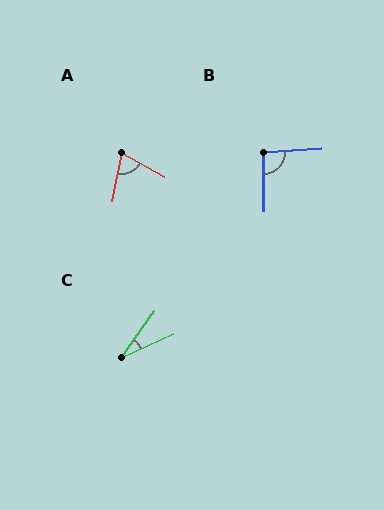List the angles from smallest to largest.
C (29°), A (73°), B (93°).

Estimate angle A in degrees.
Approximately 73 degrees.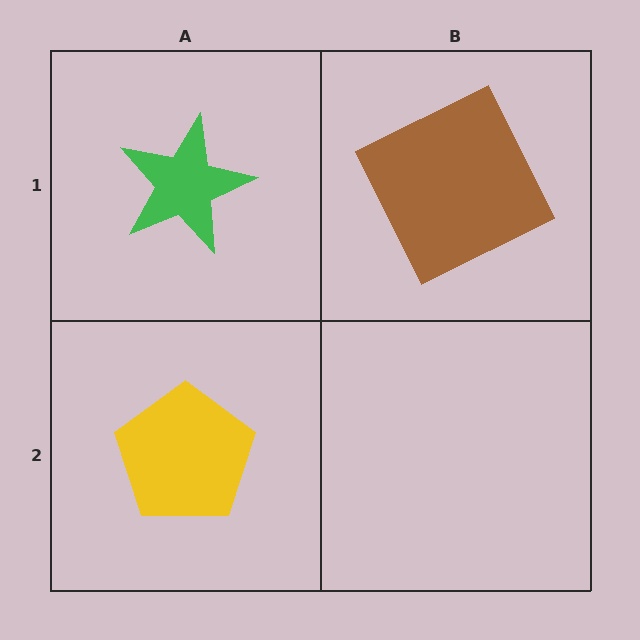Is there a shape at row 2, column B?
No, that cell is empty.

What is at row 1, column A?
A green star.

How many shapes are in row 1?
2 shapes.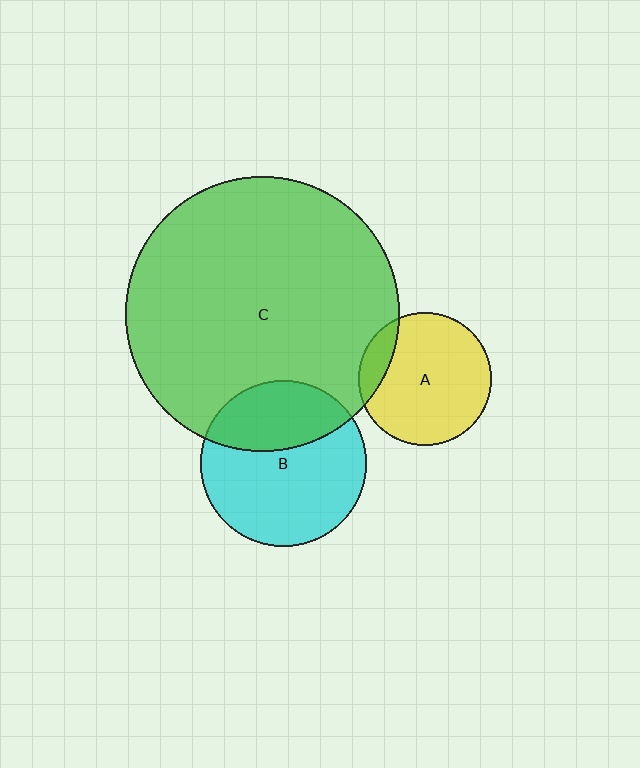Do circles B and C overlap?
Yes.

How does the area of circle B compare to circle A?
Approximately 1.6 times.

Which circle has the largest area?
Circle C (green).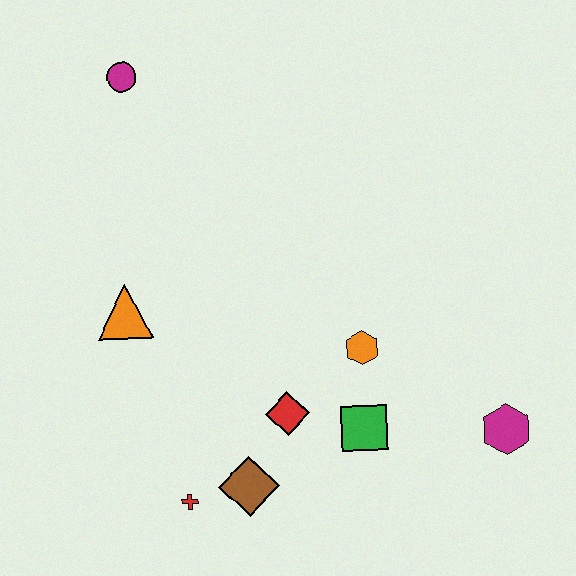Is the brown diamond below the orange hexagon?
Yes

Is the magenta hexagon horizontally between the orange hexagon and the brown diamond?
No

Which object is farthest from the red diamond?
The magenta circle is farthest from the red diamond.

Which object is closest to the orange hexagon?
The green square is closest to the orange hexagon.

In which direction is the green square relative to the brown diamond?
The green square is to the right of the brown diamond.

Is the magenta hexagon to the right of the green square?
Yes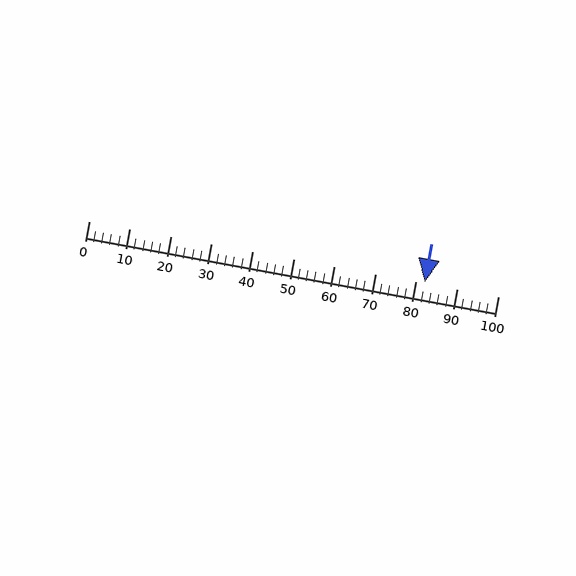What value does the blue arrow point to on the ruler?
The blue arrow points to approximately 82.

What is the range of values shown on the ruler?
The ruler shows values from 0 to 100.